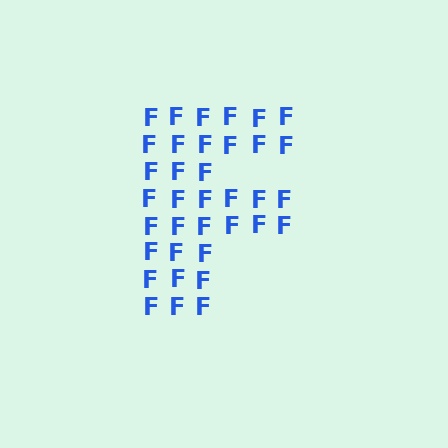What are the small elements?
The small elements are letter F's.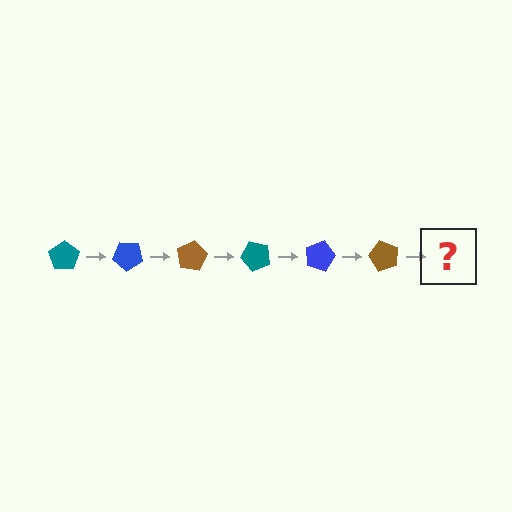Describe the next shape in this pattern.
It should be a teal pentagon, rotated 240 degrees from the start.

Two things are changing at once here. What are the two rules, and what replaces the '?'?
The two rules are that it rotates 40 degrees each step and the color cycles through teal, blue, and brown. The '?' should be a teal pentagon, rotated 240 degrees from the start.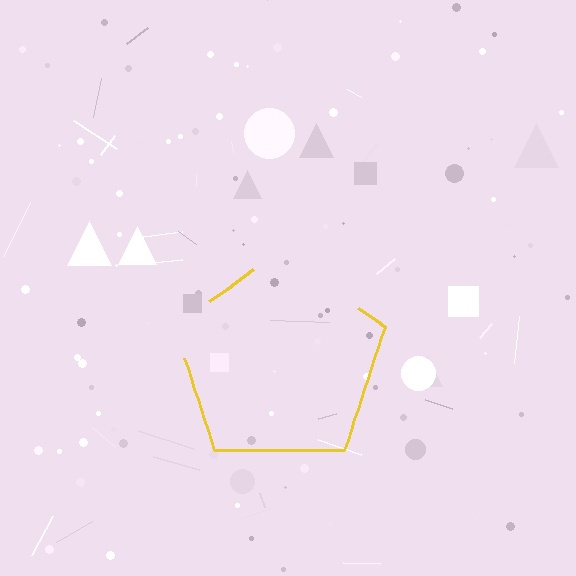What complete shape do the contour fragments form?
The contour fragments form a pentagon.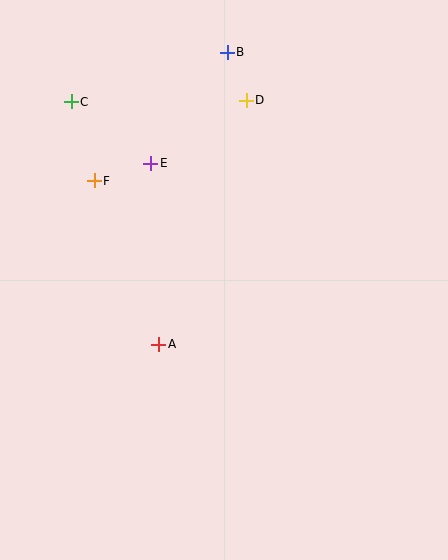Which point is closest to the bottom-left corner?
Point A is closest to the bottom-left corner.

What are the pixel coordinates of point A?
Point A is at (159, 344).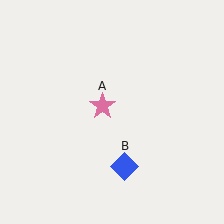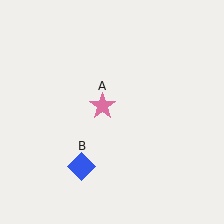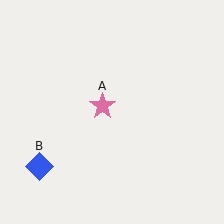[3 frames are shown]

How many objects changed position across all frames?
1 object changed position: blue diamond (object B).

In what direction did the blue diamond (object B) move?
The blue diamond (object B) moved left.